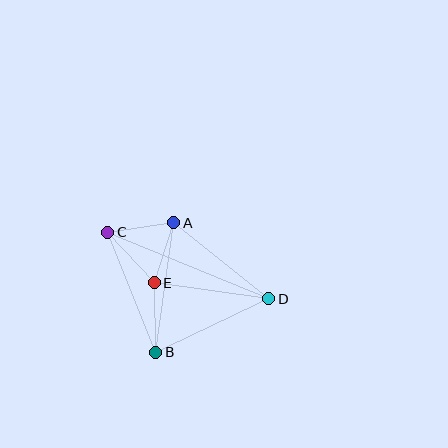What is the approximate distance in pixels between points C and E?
The distance between C and E is approximately 69 pixels.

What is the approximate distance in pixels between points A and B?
The distance between A and B is approximately 131 pixels.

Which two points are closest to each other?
Points A and E are closest to each other.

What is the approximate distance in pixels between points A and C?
The distance between A and C is approximately 67 pixels.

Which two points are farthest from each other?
Points C and D are farthest from each other.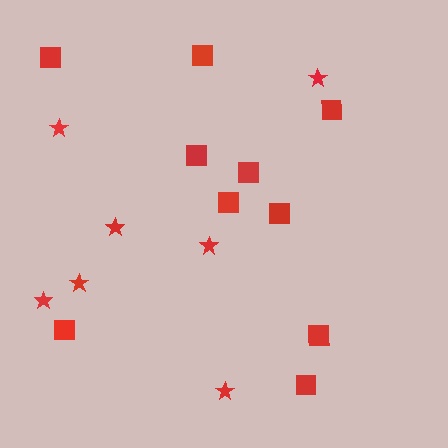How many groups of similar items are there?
There are 2 groups: one group of stars (7) and one group of squares (10).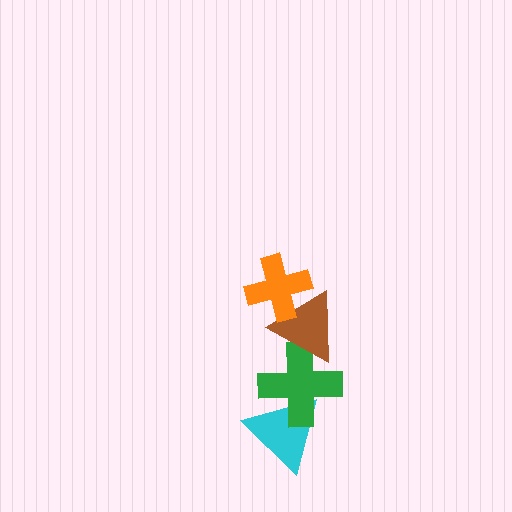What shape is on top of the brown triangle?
The orange cross is on top of the brown triangle.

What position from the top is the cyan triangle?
The cyan triangle is 4th from the top.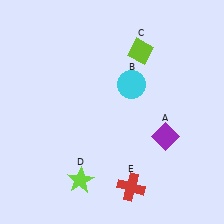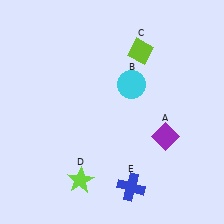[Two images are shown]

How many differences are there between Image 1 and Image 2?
There is 1 difference between the two images.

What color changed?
The cross (E) changed from red in Image 1 to blue in Image 2.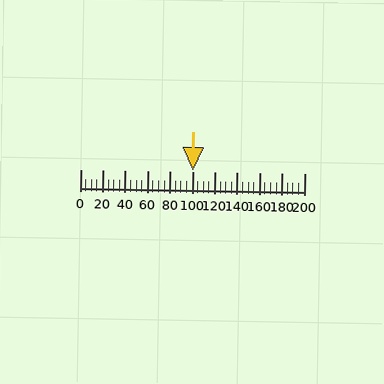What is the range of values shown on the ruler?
The ruler shows values from 0 to 200.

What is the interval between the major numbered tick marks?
The major tick marks are spaced 20 units apart.